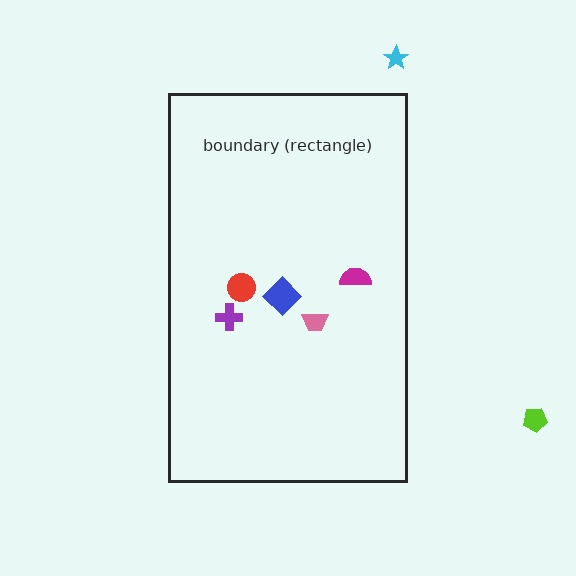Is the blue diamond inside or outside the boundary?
Inside.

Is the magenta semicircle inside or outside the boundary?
Inside.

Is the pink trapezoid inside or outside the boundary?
Inside.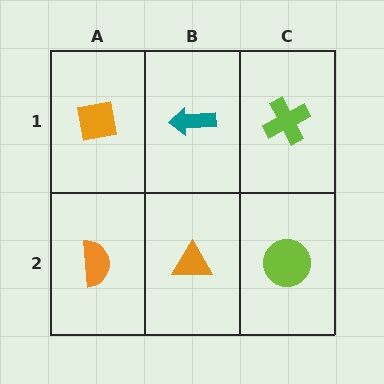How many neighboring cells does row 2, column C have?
2.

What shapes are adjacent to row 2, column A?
An orange square (row 1, column A), an orange triangle (row 2, column B).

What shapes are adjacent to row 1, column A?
An orange semicircle (row 2, column A), a teal arrow (row 1, column B).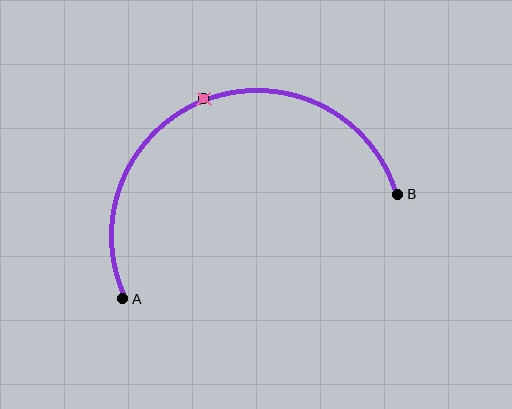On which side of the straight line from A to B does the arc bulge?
The arc bulges above the straight line connecting A and B.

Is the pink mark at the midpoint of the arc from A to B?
Yes. The pink mark lies on the arc at equal arc-length from both A and B — it is the arc midpoint.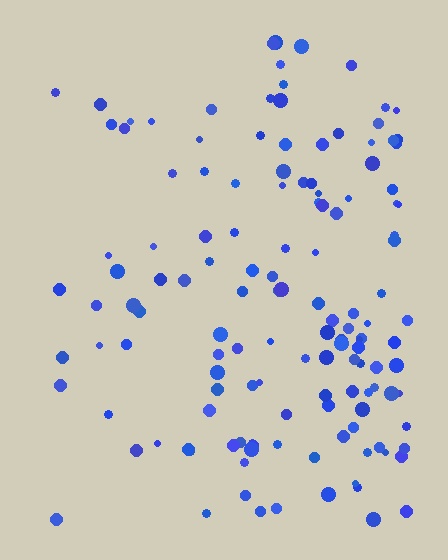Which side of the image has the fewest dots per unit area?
The left.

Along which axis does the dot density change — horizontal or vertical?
Horizontal.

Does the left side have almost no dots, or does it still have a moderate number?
Still a moderate number, just noticeably fewer than the right.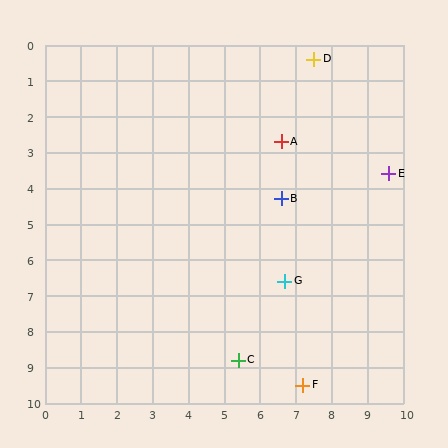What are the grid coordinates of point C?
Point C is at approximately (5.4, 8.8).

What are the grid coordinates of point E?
Point E is at approximately (9.6, 3.6).